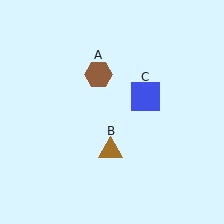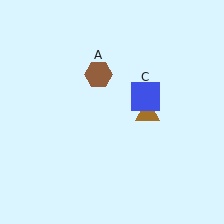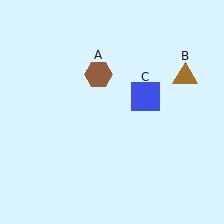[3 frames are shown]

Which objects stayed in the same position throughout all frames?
Brown hexagon (object A) and blue square (object C) remained stationary.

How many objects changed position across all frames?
1 object changed position: brown triangle (object B).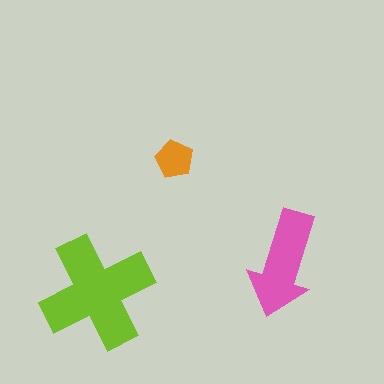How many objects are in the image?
There are 3 objects in the image.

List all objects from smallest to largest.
The orange pentagon, the pink arrow, the lime cross.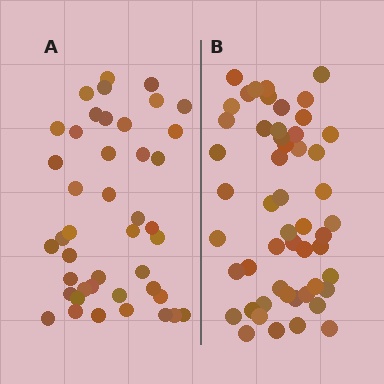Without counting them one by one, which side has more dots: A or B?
Region B (the right region) has more dots.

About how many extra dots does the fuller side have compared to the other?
Region B has roughly 8 or so more dots than region A.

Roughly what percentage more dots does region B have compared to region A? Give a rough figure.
About 20% more.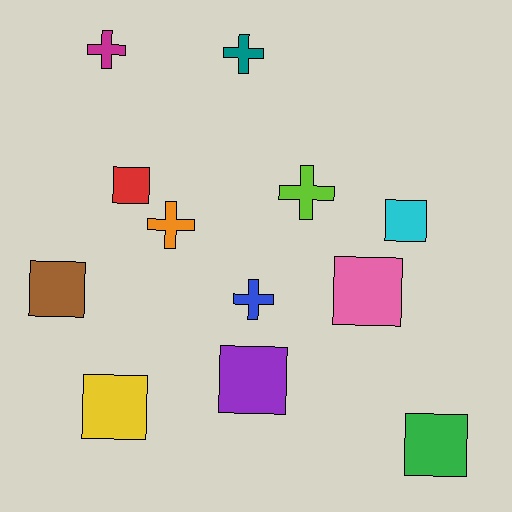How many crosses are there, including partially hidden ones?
There are 5 crosses.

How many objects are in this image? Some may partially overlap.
There are 12 objects.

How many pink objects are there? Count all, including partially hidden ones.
There is 1 pink object.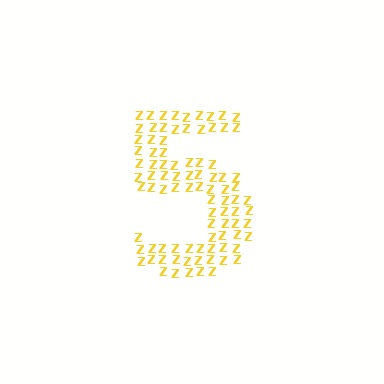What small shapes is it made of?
It is made of small letter Z's.